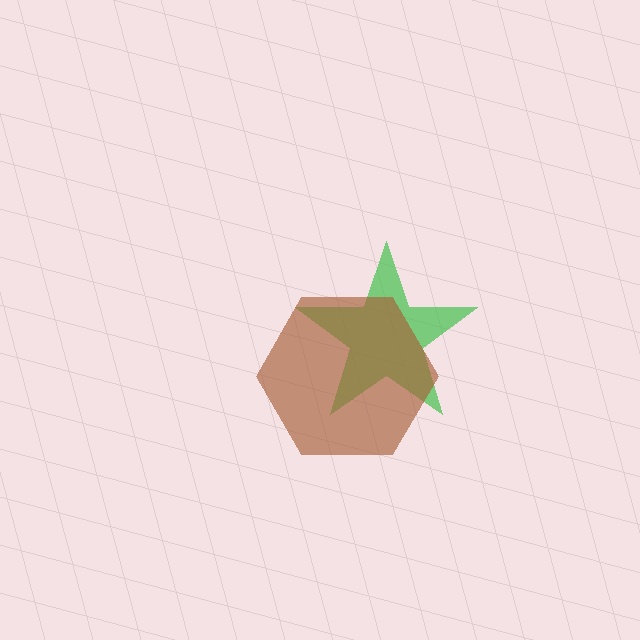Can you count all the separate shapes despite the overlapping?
Yes, there are 2 separate shapes.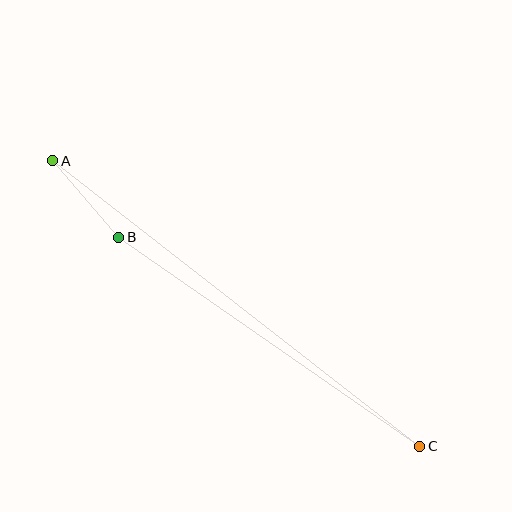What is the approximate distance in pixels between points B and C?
The distance between B and C is approximately 366 pixels.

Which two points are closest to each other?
Points A and B are closest to each other.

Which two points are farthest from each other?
Points A and C are farthest from each other.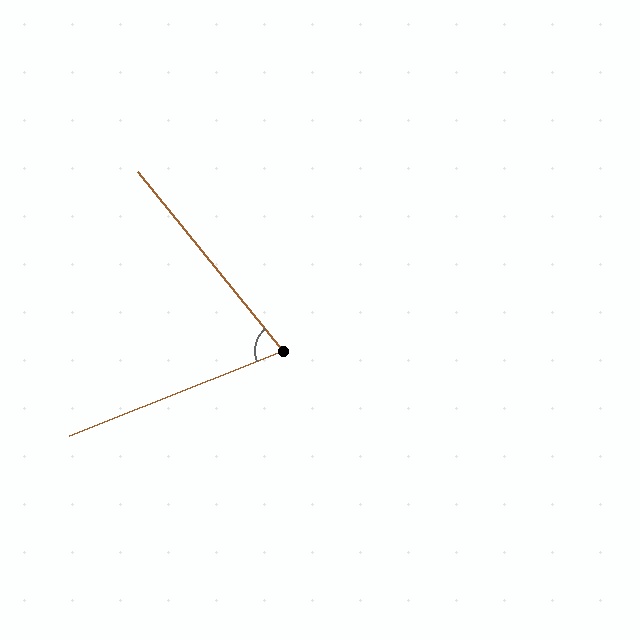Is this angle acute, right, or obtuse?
It is acute.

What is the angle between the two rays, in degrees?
Approximately 73 degrees.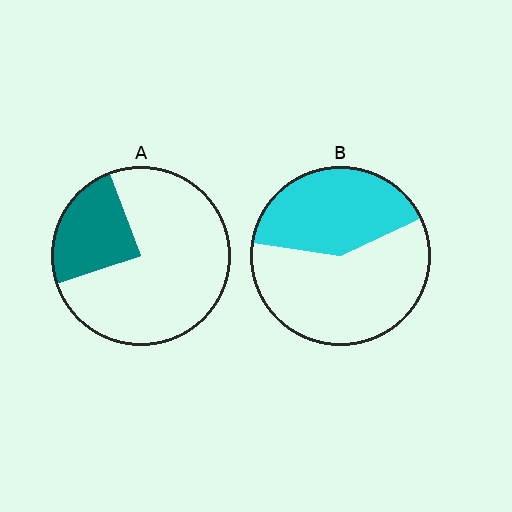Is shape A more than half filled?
No.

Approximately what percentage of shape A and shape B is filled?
A is approximately 25% and B is approximately 40%.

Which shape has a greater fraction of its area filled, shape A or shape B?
Shape B.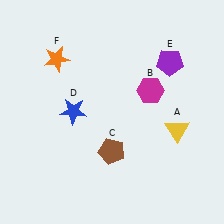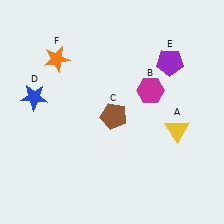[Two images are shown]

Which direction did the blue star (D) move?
The blue star (D) moved left.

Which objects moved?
The objects that moved are: the brown pentagon (C), the blue star (D).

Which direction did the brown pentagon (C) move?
The brown pentagon (C) moved up.